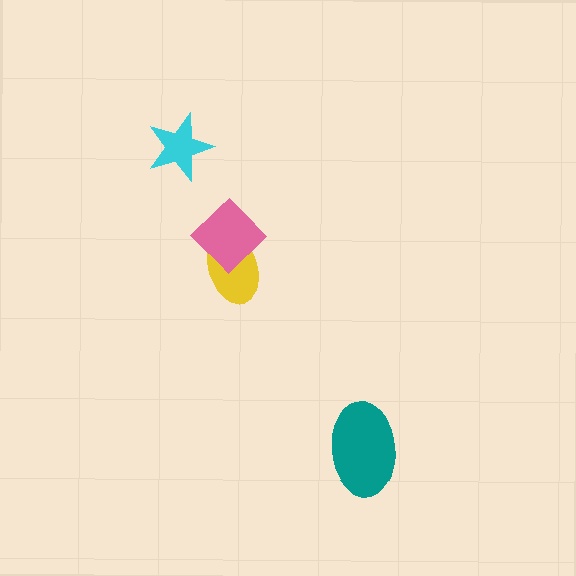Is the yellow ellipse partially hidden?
Yes, it is partially covered by another shape.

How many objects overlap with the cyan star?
0 objects overlap with the cyan star.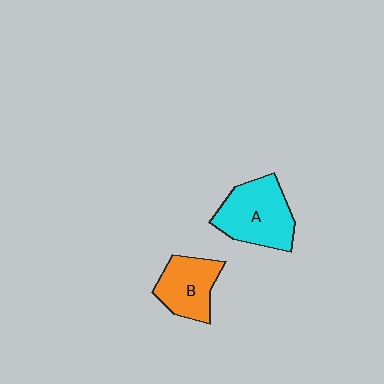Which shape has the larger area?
Shape A (cyan).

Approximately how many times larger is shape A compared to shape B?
Approximately 1.3 times.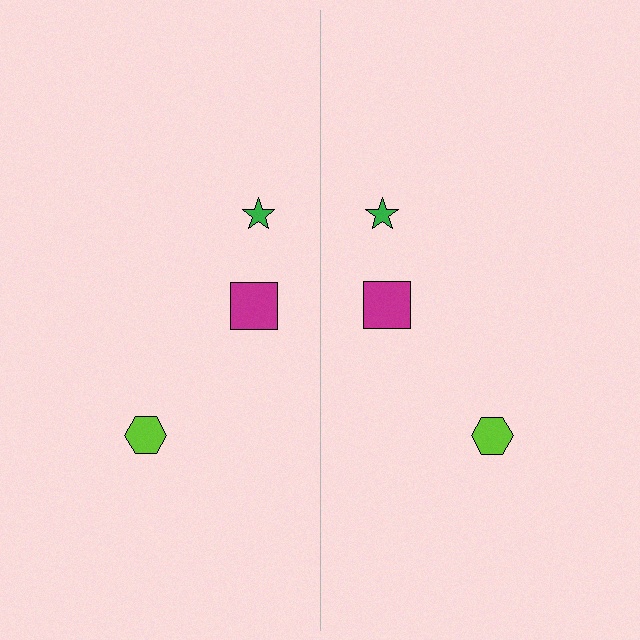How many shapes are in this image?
There are 6 shapes in this image.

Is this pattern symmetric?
Yes, this pattern has bilateral (reflection) symmetry.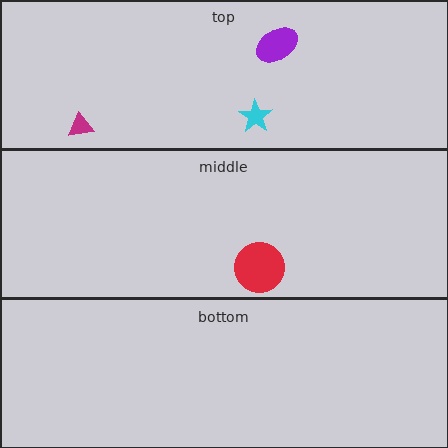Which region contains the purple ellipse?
The top region.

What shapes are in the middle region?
The red circle.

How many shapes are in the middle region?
1.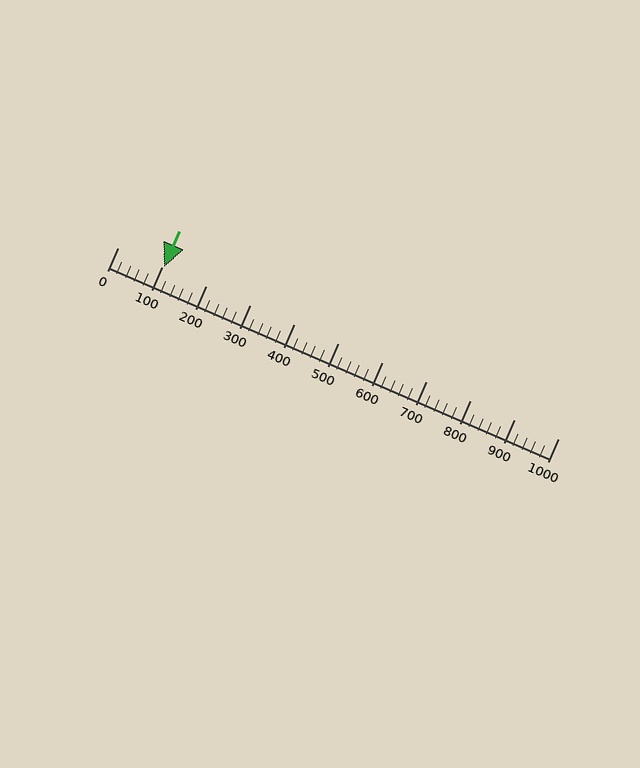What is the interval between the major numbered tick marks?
The major tick marks are spaced 100 units apart.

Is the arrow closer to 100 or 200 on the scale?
The arrow is closer to 100.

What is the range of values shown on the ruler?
The ruler shows values from 0 to 1000.